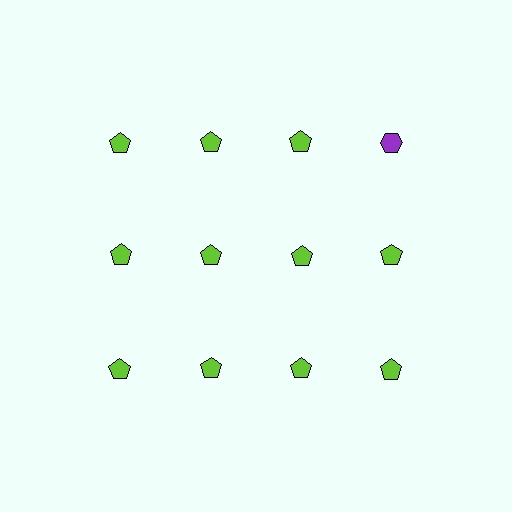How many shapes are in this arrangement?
There are 12 shapes arranged in a grid pattern.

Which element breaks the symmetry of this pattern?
The purple hexagon in the top row, second from right column breaks the symmetry. All other shapes are lime pentagons.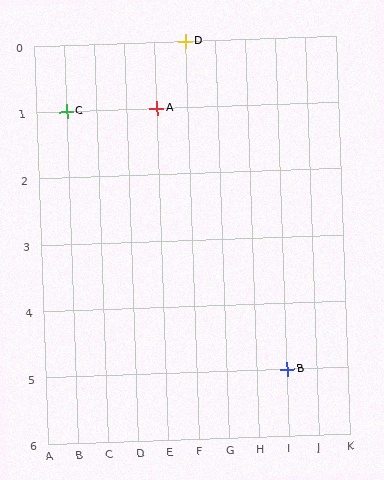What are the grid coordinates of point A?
Point A is at grid coordinates (E, 1).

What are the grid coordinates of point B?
Point B is at grid coordinates (I, 5).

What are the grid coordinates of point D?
Point D is at grid coordinates (F, 0).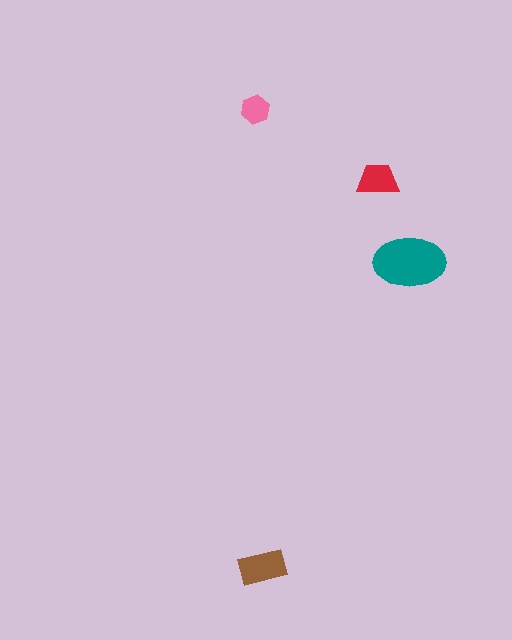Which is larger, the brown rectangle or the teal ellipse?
The teal ellipse.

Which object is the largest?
The teal ellipse.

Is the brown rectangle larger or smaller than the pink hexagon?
Larger.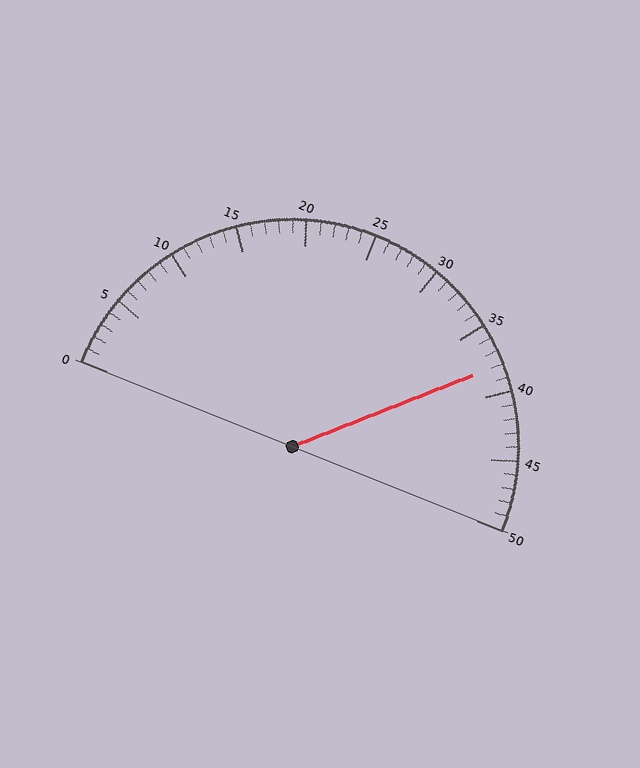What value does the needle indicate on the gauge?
The needle indicates approximately 38.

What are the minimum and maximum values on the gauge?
The gauge ranges from 0 to 50.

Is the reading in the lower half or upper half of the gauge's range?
The reading is in the upper half of the range (0 to 50).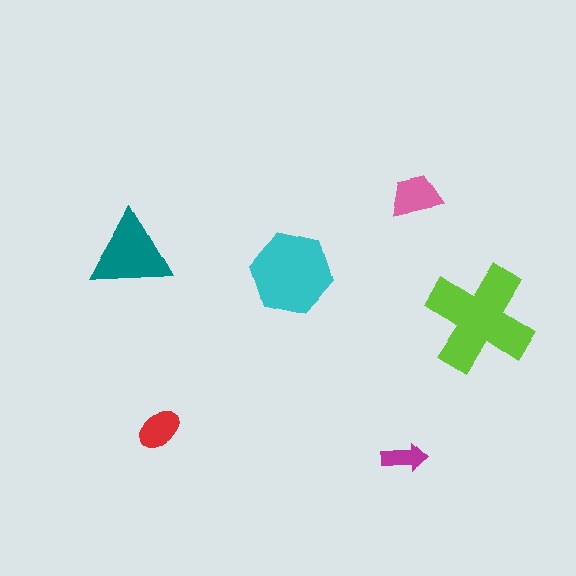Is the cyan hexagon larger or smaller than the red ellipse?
Larger.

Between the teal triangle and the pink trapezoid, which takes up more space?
The teal triangle.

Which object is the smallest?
The magenta arrow.